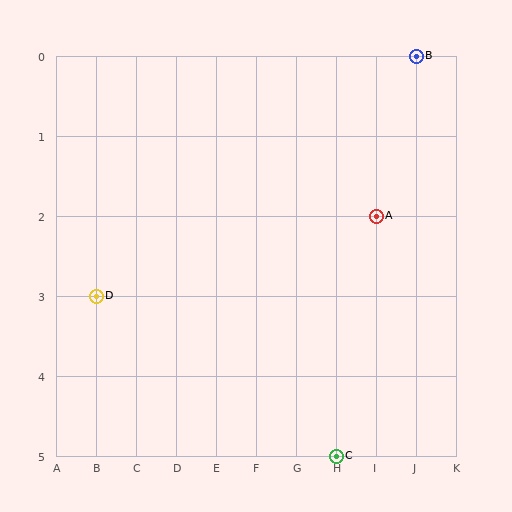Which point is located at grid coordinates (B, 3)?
Point D is at (B, 3).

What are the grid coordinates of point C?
Point C is at grid coordinates (H, 5).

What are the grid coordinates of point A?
Point A is at grid coordinates (I, 2).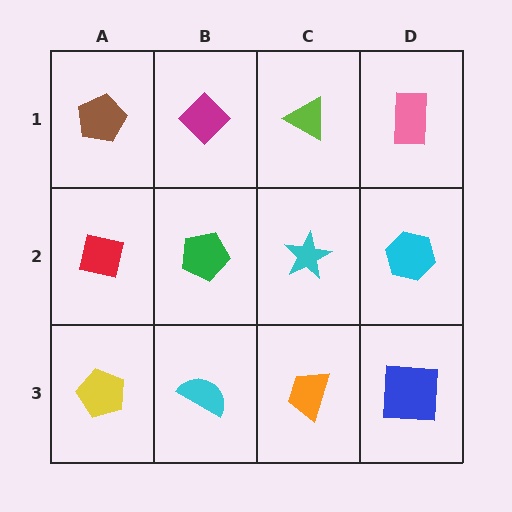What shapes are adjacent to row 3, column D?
A cyan hexagon (row 2, column D), an orange trapezoid (row 3, column C).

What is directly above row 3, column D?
A cyan hexagon.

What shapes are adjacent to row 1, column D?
A cyan hexagon (row 2, column D), a lime triangle (row 1, column C).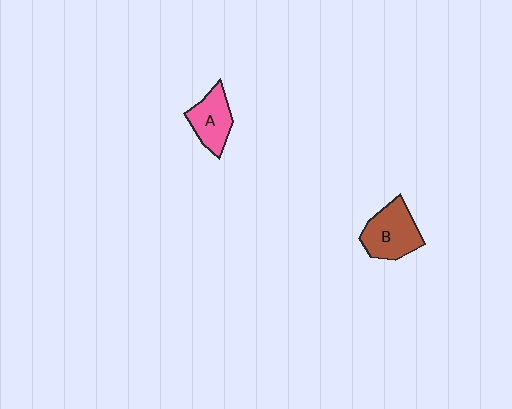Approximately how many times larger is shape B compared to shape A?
Approximately 1.3 times.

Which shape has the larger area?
Shape B (brown).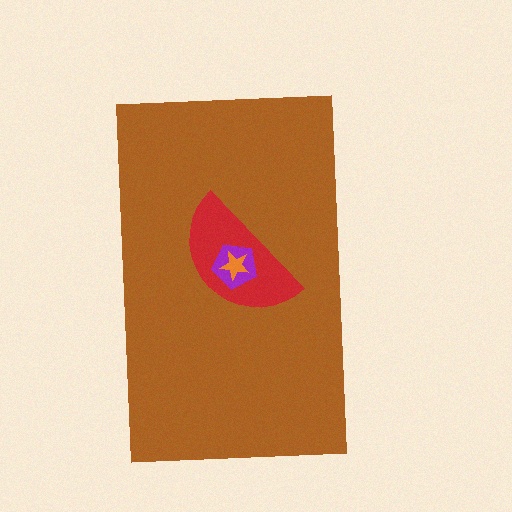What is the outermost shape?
The brown rectangle.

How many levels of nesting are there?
4.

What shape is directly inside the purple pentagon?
The orange star.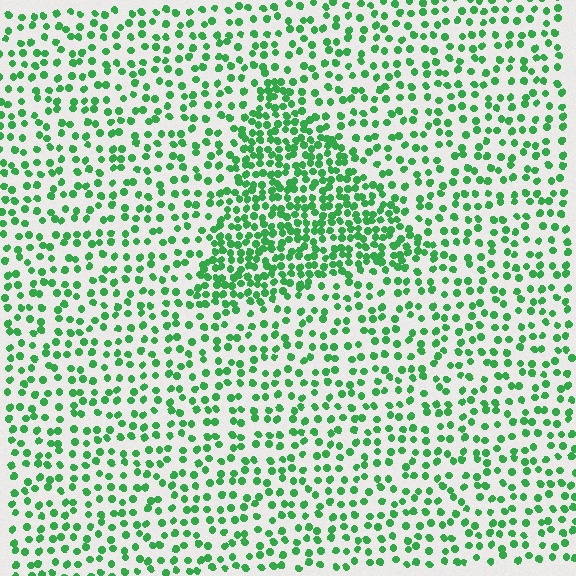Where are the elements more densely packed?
The elements are more densely packed inside the triangle boundary.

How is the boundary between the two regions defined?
The boundary is defined by a change in element density (approximately 2.1x ratio). All elements are the same color, size, and shape.